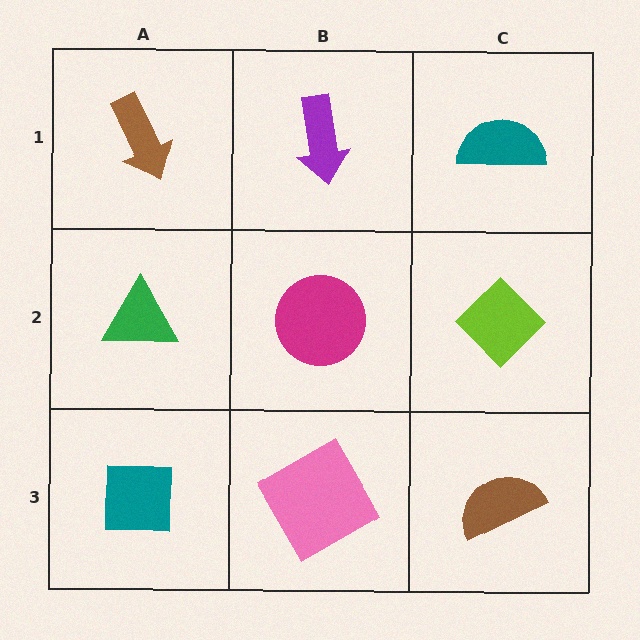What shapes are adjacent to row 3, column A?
A green triangle (row 2, column A), a pink diamond (row 3, column B).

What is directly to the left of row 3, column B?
A teal square.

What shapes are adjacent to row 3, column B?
A magenta circle (row 2, column B), a teal square (row 3, column A), a brown semicircle (row 3, column C).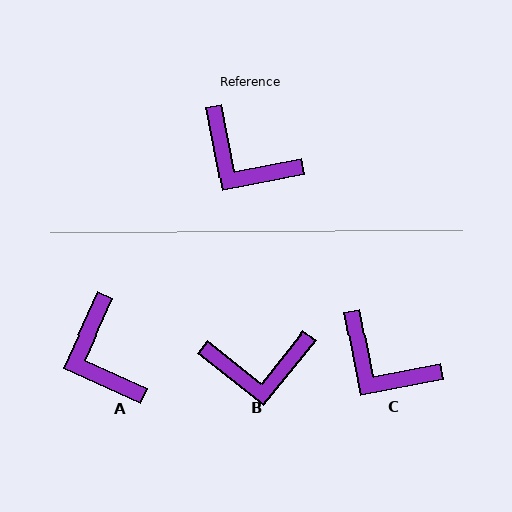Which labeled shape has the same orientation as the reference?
C.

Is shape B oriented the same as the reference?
No, it is off by about 40 degrees.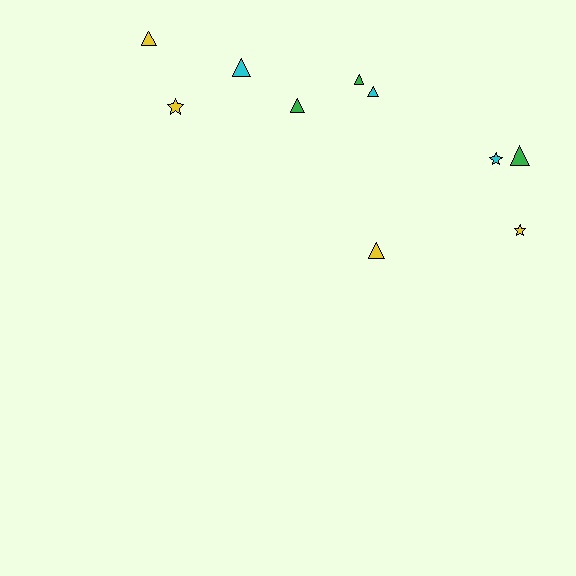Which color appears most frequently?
Yellow, with 4 objects.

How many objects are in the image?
There are 10 objects.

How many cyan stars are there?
There is 1 cyan star.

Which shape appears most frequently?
Triangle, with 7 objects.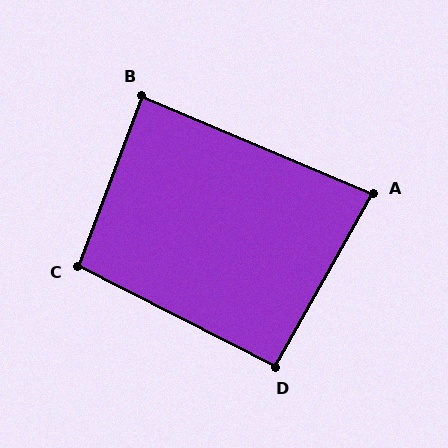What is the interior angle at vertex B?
Approximately 88 degrees (approximately right).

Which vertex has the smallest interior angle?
A, at approximately 84 degrees.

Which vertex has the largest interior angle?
C, at approximately 96 degrees.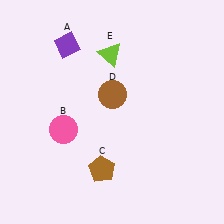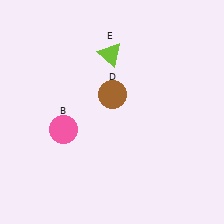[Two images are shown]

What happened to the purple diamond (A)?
The purple diamond (A) was removed in Image 2. It was in the top-left area of Image 1.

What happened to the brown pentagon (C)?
The brown pentagon (C) was removed in Image 2. It was in the bottom-left area of Image 1.